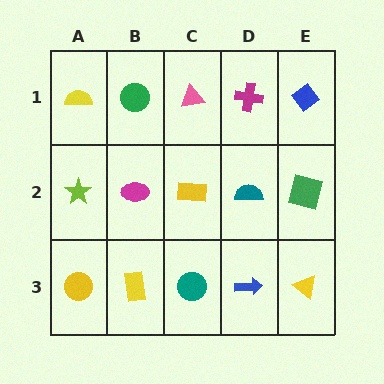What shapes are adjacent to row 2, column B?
A green circle (row 1, column B), a yellow rectangle (row 3, column B), a lime star (row 2, column A), a yellow rectangle (row 2, column C).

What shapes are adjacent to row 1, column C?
A yellow rectangle (row 2, column C), a green circle (row 1, column B), a magenta cross (row 1, column D).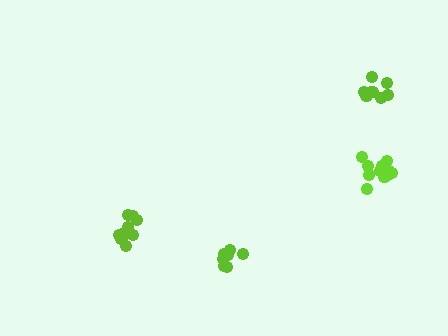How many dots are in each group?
Group 1: 8 dots, Group 2: 8 dots, Group 3: 13 dots, Group 4: 9 dots (38 total).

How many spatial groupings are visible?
There are 4 spatial groupings.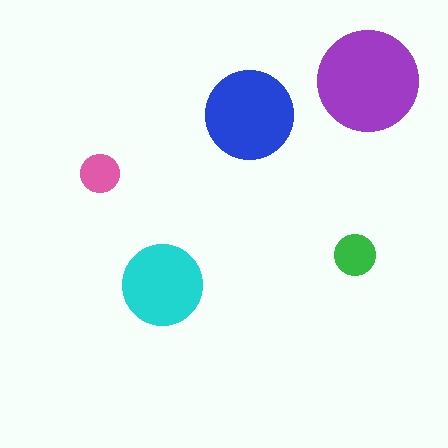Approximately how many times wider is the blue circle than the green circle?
About 2 times wider.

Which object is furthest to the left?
The pink circle is leftmost.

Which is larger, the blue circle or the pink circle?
The blue one.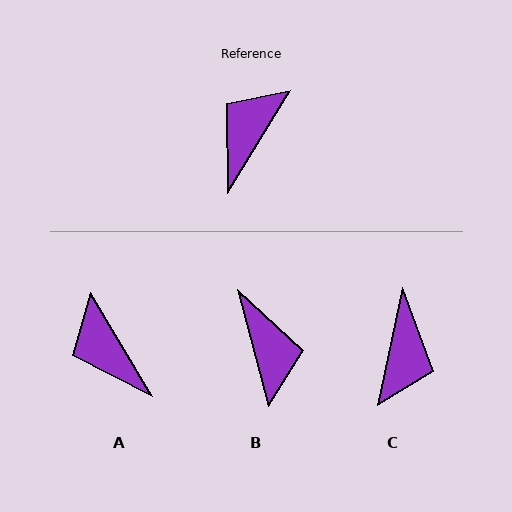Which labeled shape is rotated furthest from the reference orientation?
C, about 161 degrees away.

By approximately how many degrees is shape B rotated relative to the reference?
Approximately 134 degrees clockwise.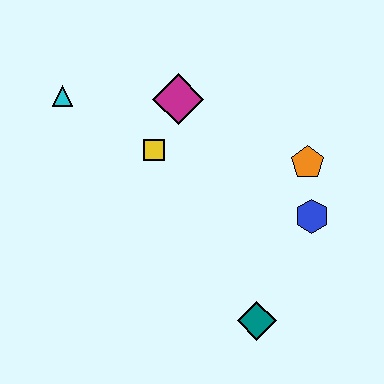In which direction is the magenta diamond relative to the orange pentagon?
The magenta diamond is to the left of the orange pentagon.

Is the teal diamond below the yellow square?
Yes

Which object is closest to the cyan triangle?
The yellow square is closest to the cyan triangle.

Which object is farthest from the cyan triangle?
The teal diamond is farthest from the cyan triangle.